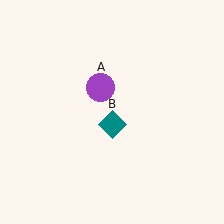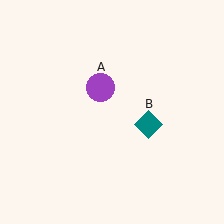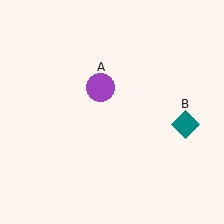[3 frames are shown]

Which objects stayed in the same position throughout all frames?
Purple circle (object A) remained stationary.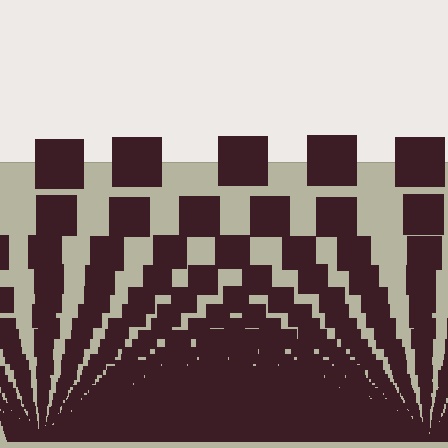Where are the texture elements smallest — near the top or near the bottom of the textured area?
Near the bottom.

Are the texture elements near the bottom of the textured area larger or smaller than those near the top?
Smaller. The gradient is inverted — elements near the bottom are smaller and denser.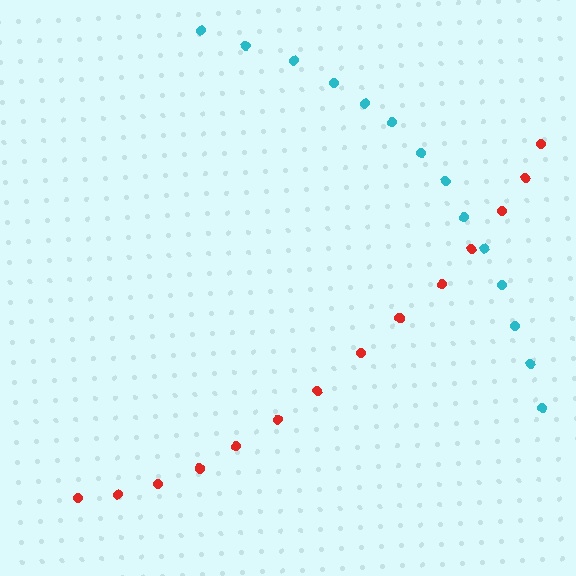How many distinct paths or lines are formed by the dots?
There are 2 distinct paths.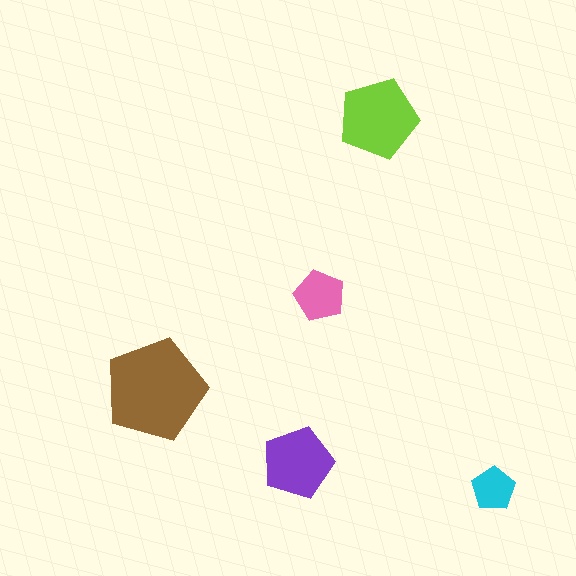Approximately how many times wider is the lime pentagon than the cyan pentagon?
About 2 times wider.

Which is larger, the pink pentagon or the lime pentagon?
The lime one.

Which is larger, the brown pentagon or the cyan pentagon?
The brown one.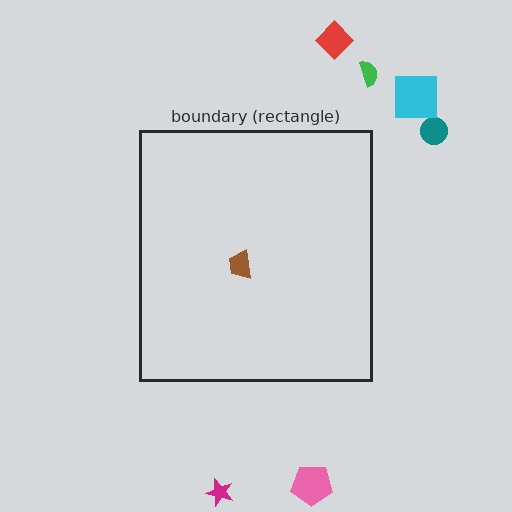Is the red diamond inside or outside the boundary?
Outside.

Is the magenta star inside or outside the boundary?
Outside.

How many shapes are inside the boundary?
1 inside, 6 outside.